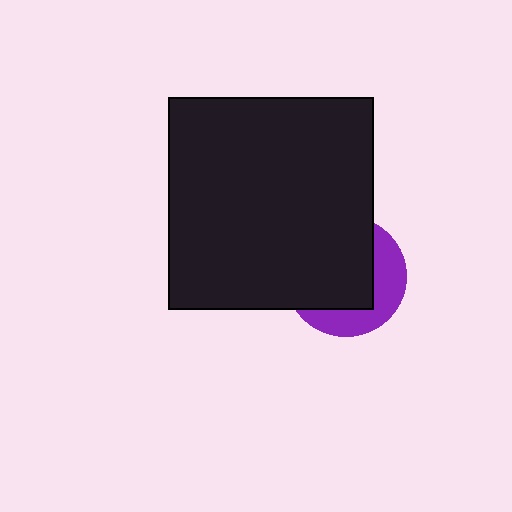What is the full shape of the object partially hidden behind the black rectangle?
The partially hidden object is a purple circle.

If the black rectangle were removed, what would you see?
You would see the complete purple circle.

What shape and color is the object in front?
The object in front is a black rectangle.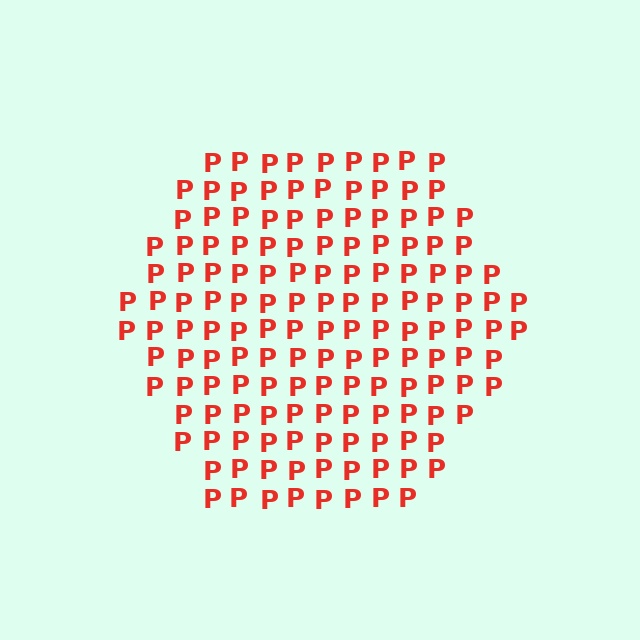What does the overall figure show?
The overall figure shows a hexagon.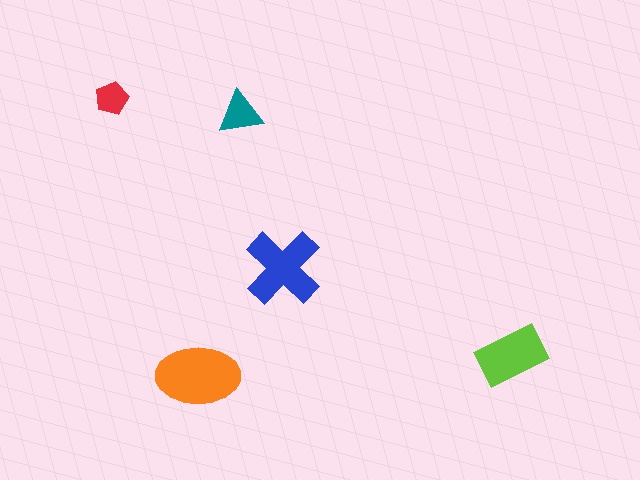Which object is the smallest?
The red pentagon.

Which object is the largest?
The orange ellipse.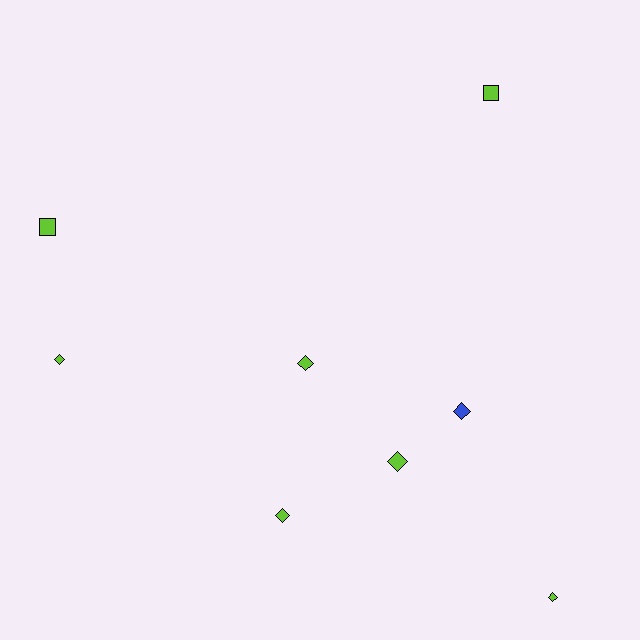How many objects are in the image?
There are 8 objects.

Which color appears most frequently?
Lime, with 7 objects.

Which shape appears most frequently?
Diamond, with 6 objects.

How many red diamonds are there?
There are no red diamonds.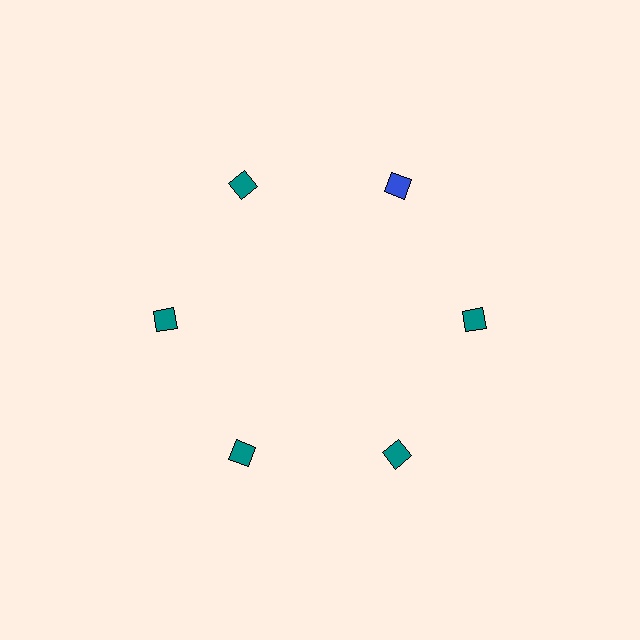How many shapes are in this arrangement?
There are 6 shapes arranged in a ring pattern.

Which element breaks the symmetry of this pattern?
The blue diamond at roughly the 1 o'clock position breaks the symmetry. All other shapes are teal diamonds.